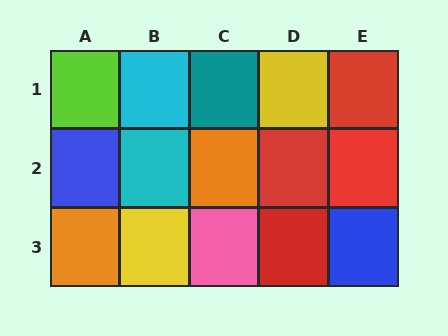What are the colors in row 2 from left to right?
Blue, cyan, orange, red, red.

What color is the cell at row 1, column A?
Lime.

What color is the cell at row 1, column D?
Yellow.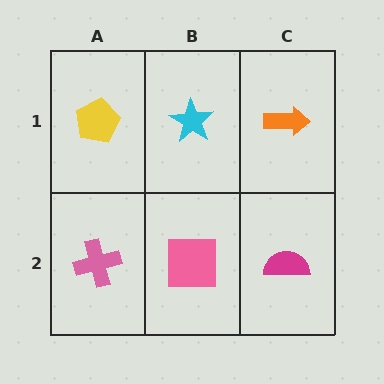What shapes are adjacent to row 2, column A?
A yellow pentagon (row 1, column A), a pink square (row 2, column B).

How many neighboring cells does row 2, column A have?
2.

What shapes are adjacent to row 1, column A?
A pink cross (row 2, column A), a cyan star (row 1, column B).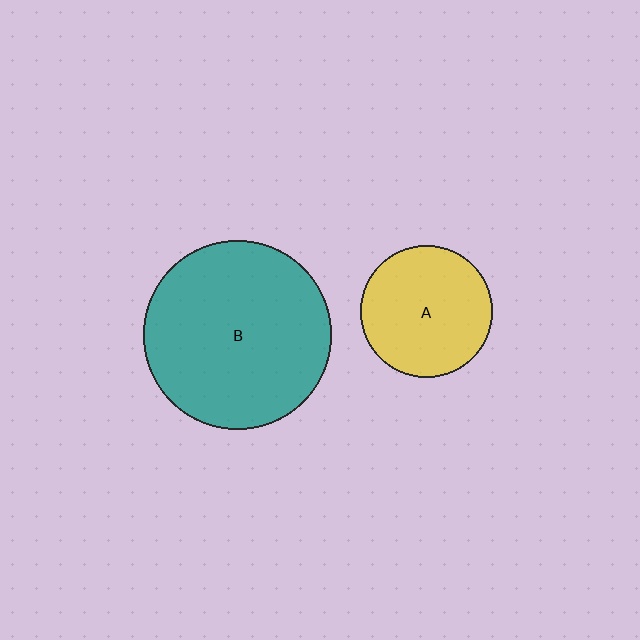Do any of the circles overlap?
No, none of the circles overlap.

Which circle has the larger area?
Circle B (teal).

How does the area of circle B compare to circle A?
Approximately 2.0 times.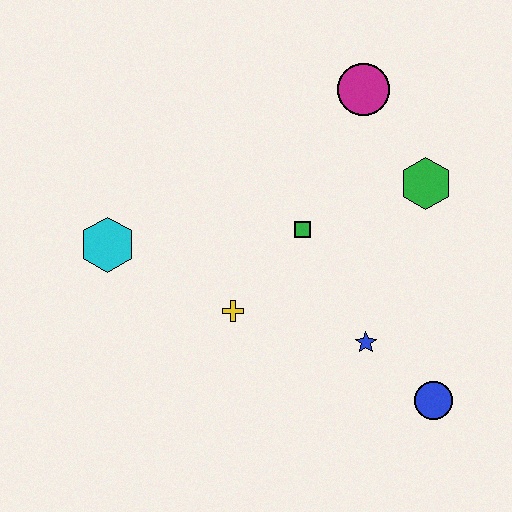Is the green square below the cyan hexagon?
No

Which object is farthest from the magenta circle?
The blue circle is farthest from the magenta circle.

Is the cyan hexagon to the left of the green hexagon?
Yes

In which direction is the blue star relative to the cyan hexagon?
The blue star is to the right of the cyan hexagon.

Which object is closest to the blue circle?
The blue star is closest to the blue circle.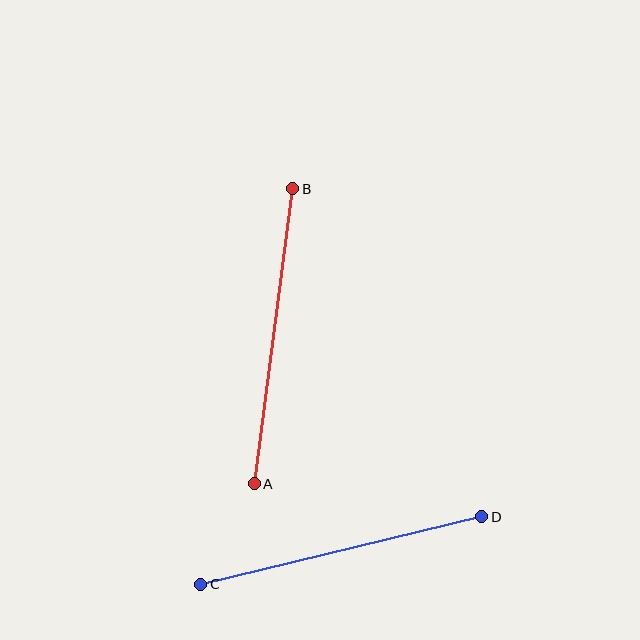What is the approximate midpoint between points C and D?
The midpoint is at approximately (341, 551) pixels.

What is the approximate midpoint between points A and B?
The midpoint is at approximately (274, 336) pixels.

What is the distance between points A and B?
The distance is approximately 298 pixels.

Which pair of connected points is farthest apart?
Points A and B are farthest apart.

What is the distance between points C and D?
The distance is approximately 289 pixels.